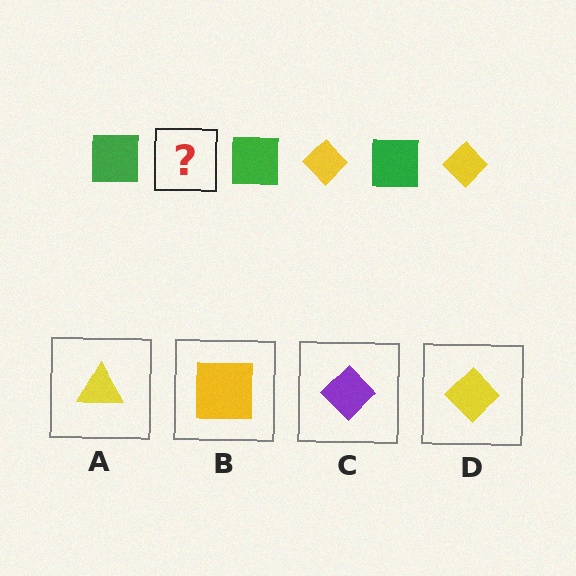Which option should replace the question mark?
Option D.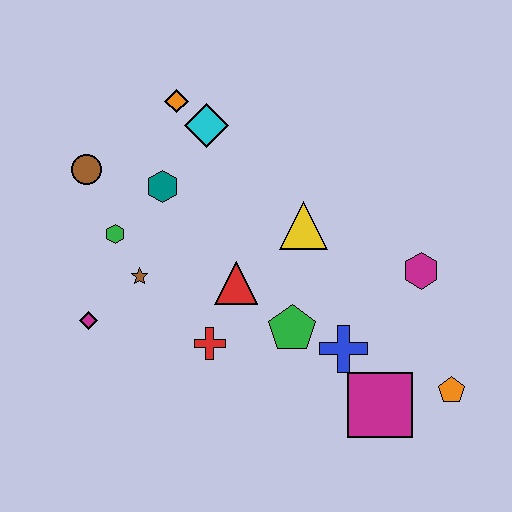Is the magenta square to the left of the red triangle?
No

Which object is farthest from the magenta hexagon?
The brown circle is farthest from the magenta hexagon.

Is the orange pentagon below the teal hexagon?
Yes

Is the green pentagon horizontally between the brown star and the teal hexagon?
No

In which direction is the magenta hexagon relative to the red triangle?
The magenta hexagon is to the right of the red triangle.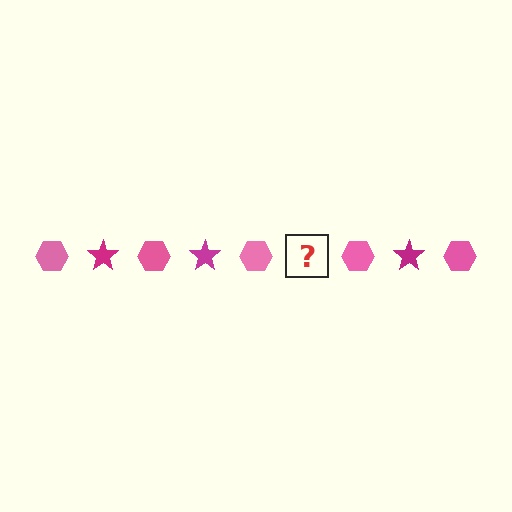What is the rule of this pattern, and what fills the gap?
The rule is that the pattern alternates between pink hexagon and magenta star. The gap should be filled with a magenta star.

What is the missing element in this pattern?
The missing element is a magenta star.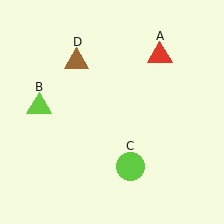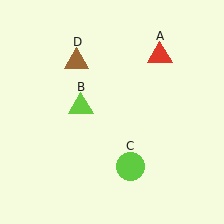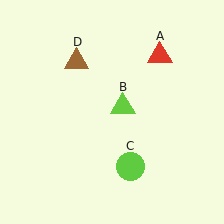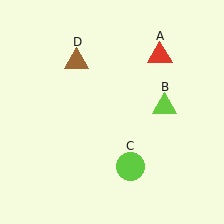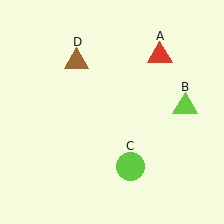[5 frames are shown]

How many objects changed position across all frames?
1 object changed position: lime triangle (object B).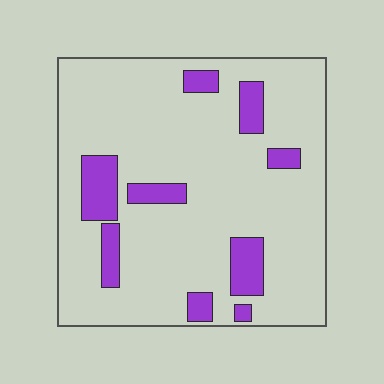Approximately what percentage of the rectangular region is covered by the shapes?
Approximately 15%.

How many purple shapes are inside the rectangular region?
9.